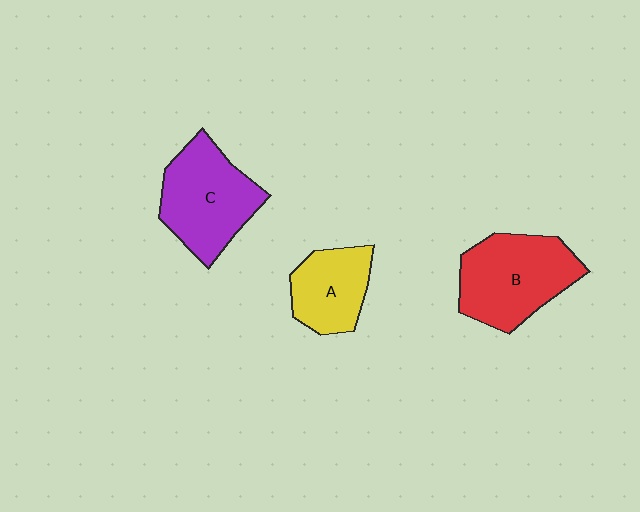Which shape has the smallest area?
Shape A (yellow).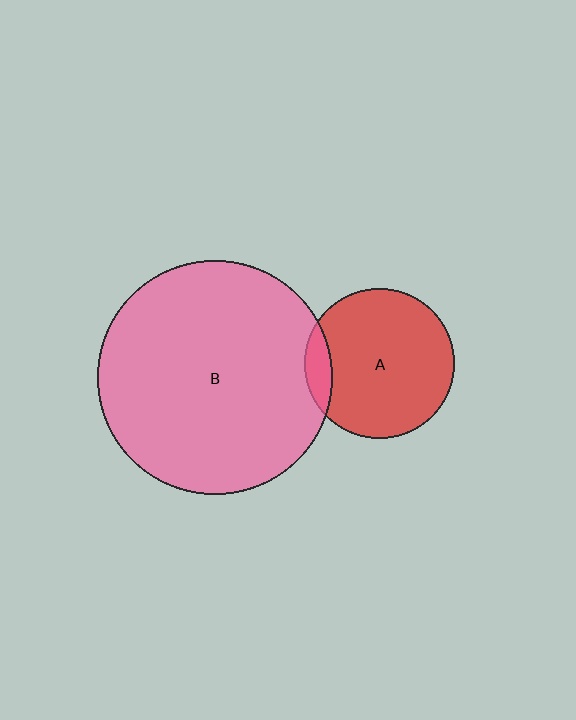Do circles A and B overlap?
Yes.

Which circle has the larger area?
Circle B (pink).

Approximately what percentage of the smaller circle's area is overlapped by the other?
Approximately 10%.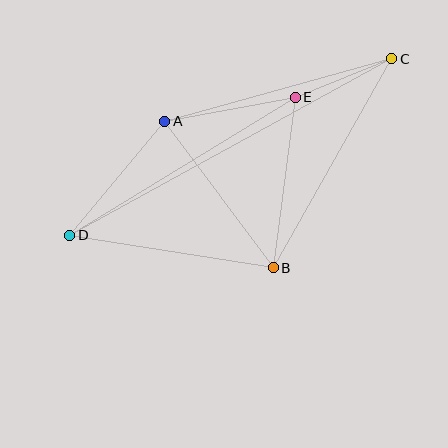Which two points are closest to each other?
Points C and E are closest to each other.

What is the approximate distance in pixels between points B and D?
The distance between B and D is approximately 206 pixels.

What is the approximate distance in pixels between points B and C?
The distance between B and C is approximately 240 pixels.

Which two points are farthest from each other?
Points C and D are farthest from each other.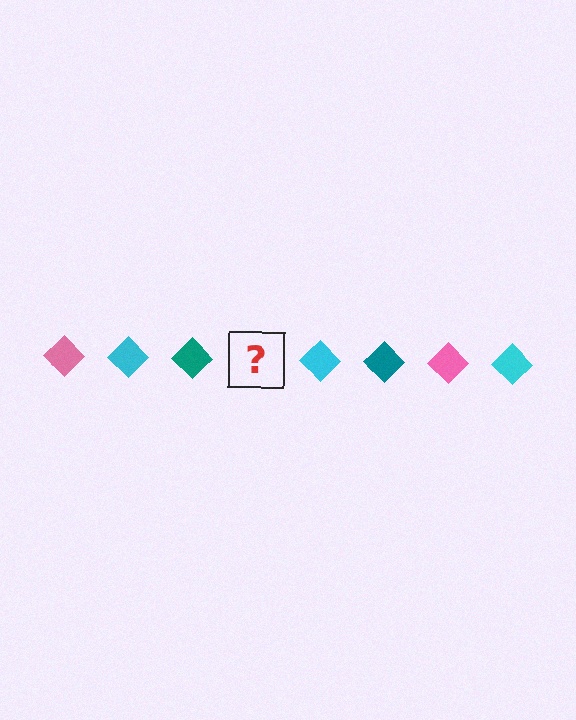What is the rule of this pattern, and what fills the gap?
The rule is that the pattern cycles through pink, cyan, teal diamonds. The gap should be filled with a pink diamond.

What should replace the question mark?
The question mark should be replaced with a pink diamond.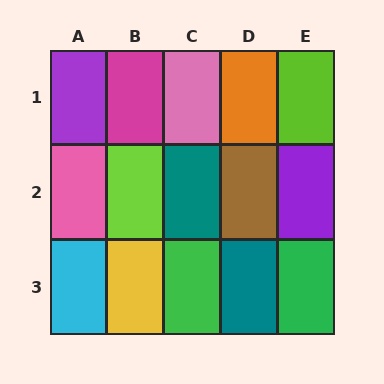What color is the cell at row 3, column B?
Yellow.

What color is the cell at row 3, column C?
Green.